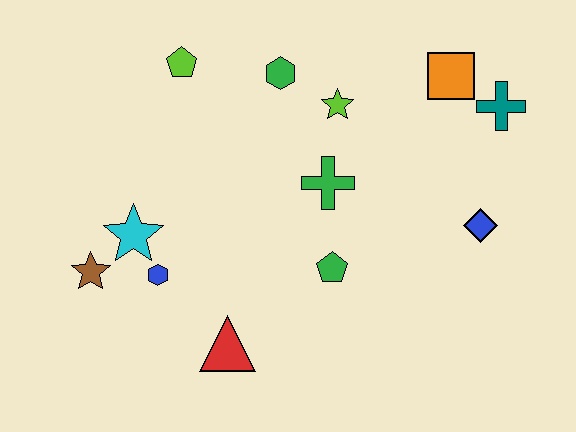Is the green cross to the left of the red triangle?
No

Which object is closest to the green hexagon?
The lime star is closest to the green hexagon.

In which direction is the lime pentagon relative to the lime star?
The lime pentagon is to the left of the lime star.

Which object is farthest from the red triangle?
The teal cross is farthest from the red triangle.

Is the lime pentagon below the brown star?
No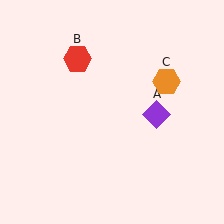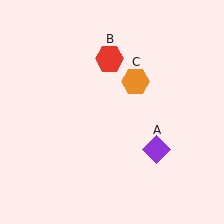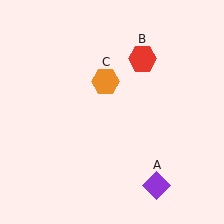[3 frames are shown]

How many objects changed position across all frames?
3 objects changed position: purple diamond (object A), red hexagon (object B), orange hexagon (object C).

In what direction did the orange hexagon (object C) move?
The orange hexagon (object C) moved left.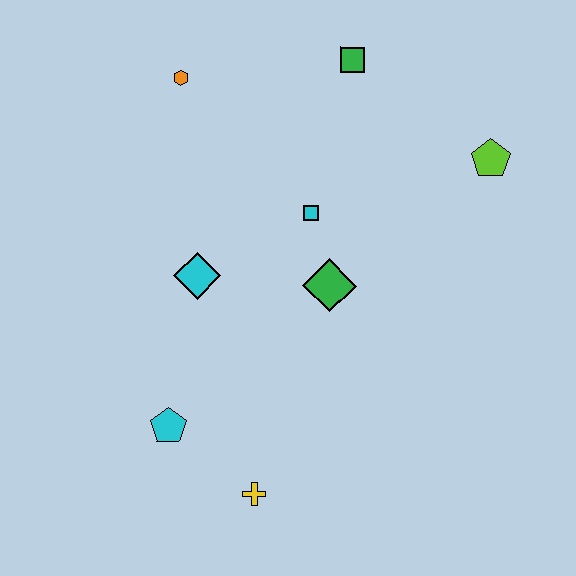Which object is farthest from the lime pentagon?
The cyan pentagon is farthest from the lime pentagon.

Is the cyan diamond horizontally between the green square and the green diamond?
No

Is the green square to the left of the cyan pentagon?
No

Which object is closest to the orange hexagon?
The green square is closest to the orange hexagon.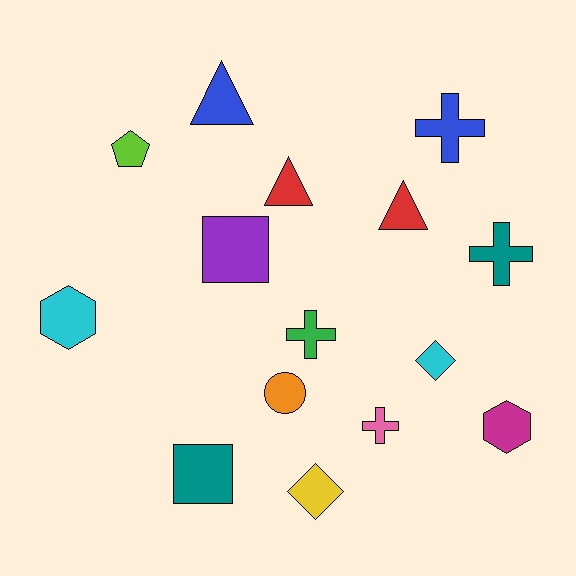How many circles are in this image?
There is 1 circle.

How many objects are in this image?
There are 15 objects.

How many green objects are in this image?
There is 1 green object.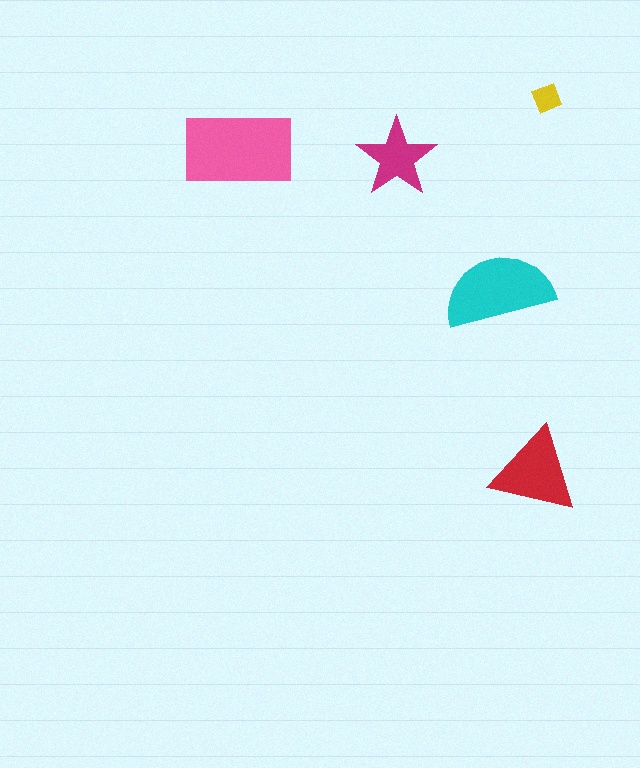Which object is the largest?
The pink rectangle.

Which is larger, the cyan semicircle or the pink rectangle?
The pink rectangle.